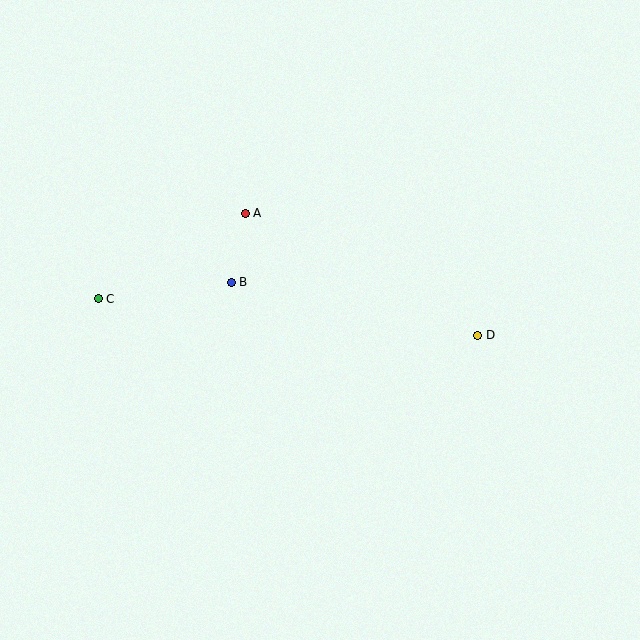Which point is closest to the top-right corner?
Point D is closest to the top-right corner.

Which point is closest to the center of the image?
Point B at (231, 282) is closest to the center.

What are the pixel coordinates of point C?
Point C is at (98, 299).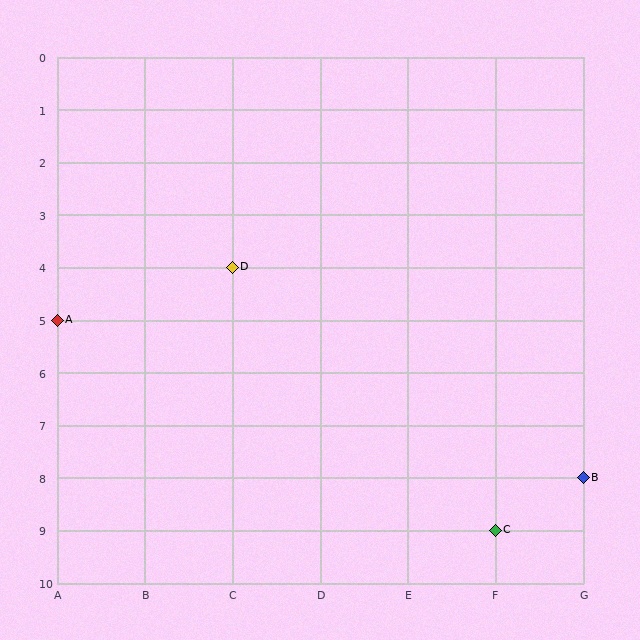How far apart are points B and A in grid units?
Points B and A are 6 columns and 3 rows apart (about 6.7 grid units diagonally).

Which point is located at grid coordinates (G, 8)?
Point B is at (G, 8).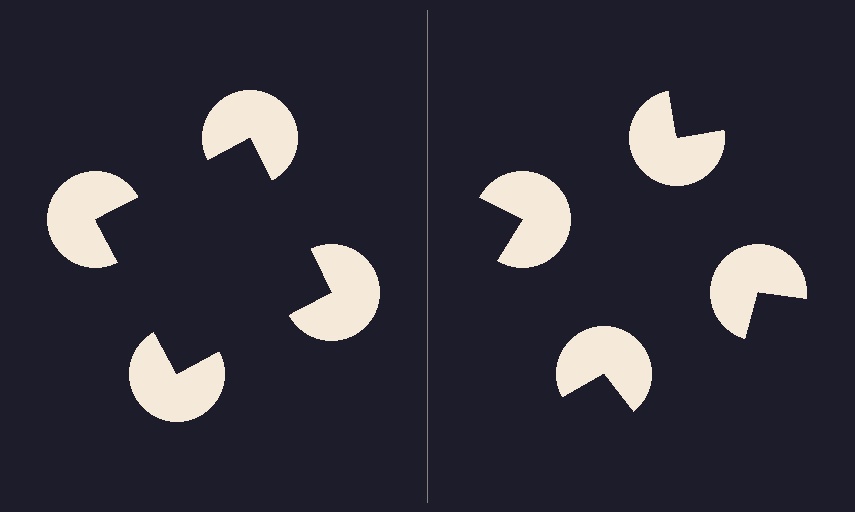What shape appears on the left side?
An illusory square.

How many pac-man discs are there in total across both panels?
8 — 4 on each side.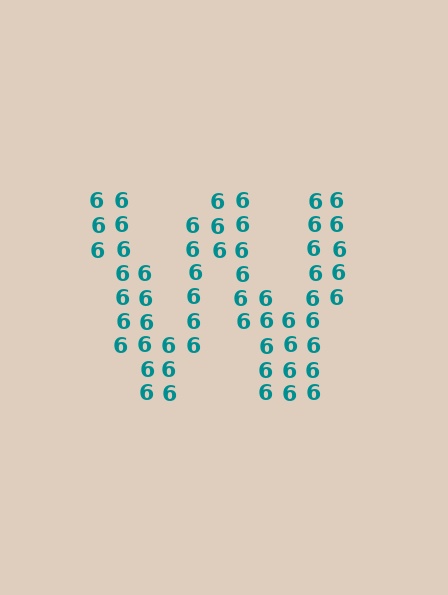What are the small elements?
The small elements are digit 6's.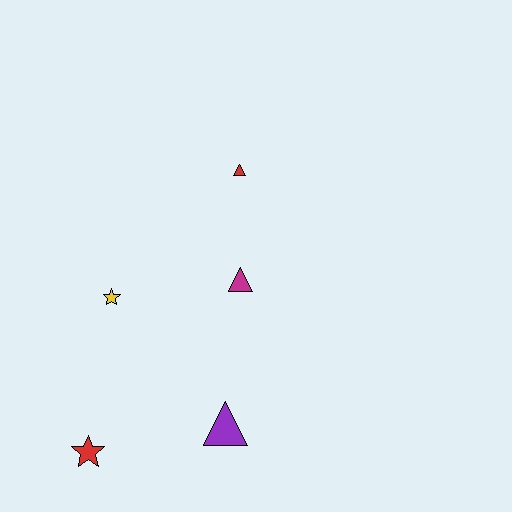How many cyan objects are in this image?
There are no cyan objects.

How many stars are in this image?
There are 2 stars.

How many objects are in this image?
There are 5 objects.